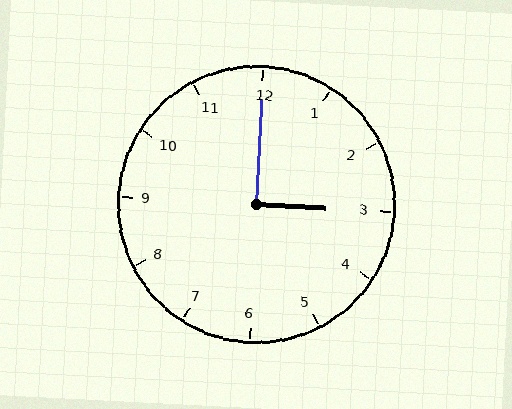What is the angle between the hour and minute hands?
Approximately 90 degrees.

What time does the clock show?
3:00.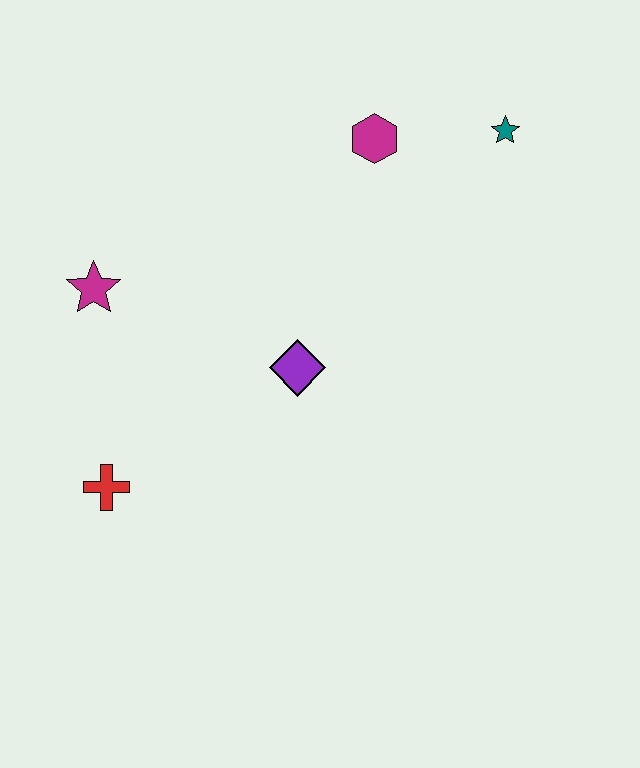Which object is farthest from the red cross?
The teal star is farthest from the red cross.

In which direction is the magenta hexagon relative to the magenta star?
The magenta hexagon is to the right of the magenta star.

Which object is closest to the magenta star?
The red cross is closest to the magenta star.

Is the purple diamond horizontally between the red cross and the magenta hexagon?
Yes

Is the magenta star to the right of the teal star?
No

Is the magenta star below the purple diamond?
No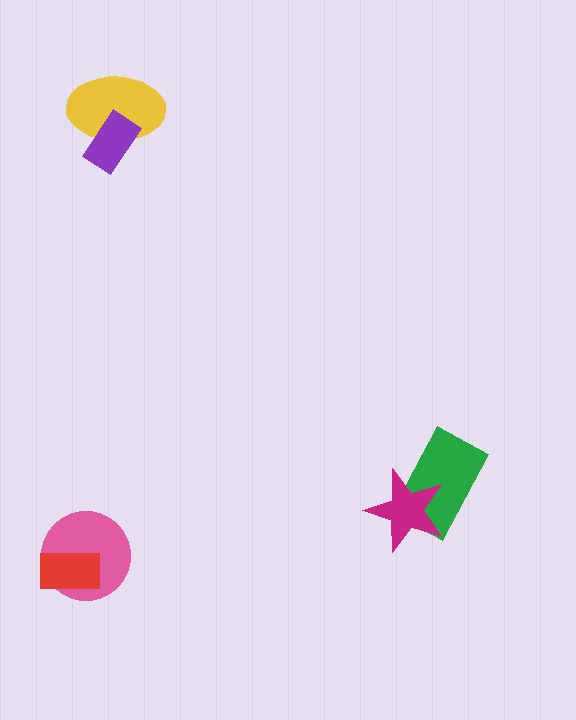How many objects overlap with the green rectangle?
1 object overlaps with the green rectangle.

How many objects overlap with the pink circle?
1 object overlaps with the pink circle.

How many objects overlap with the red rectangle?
1 object overlaps with the red rectangle.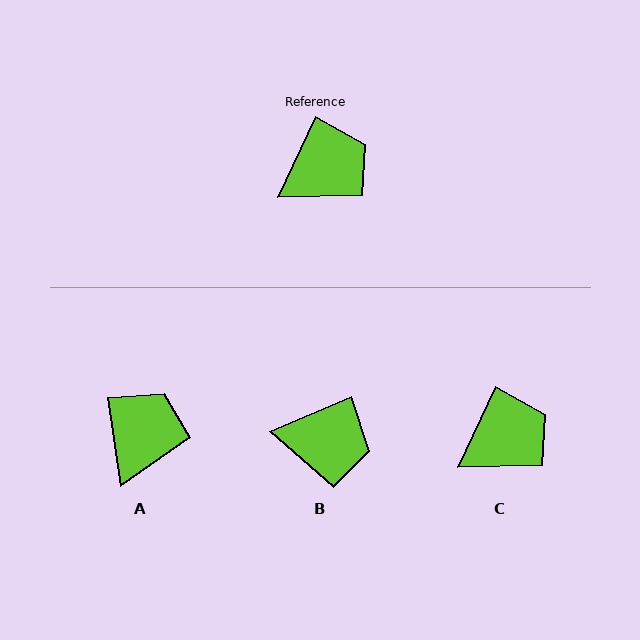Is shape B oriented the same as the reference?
No, it is off by about 42 degrees.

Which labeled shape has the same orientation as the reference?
C.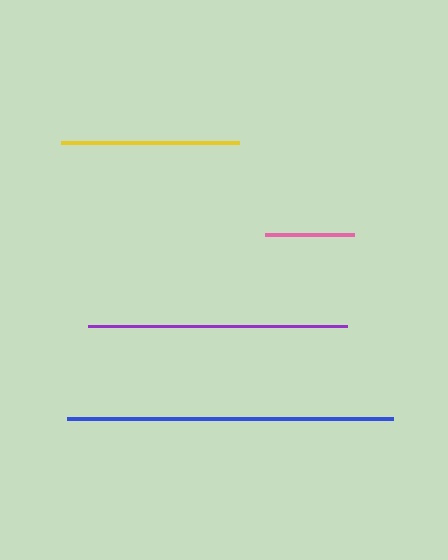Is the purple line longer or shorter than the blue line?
The blue line is longer than the purple line.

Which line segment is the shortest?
The pink line is the shortest at approximately 89 pixels.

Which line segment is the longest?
The blue line is the longest at approximately 327 pixels.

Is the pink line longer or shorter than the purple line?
The purple line is longer than the pink line.